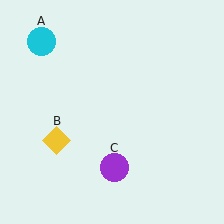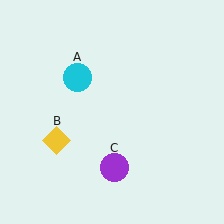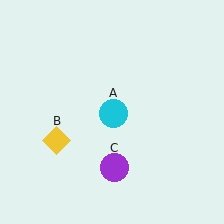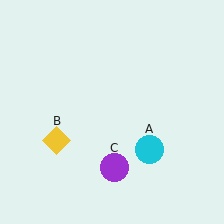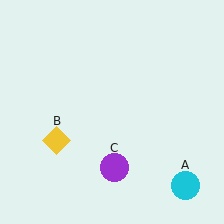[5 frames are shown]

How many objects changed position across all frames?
1 object changed position: cyan circle (object A).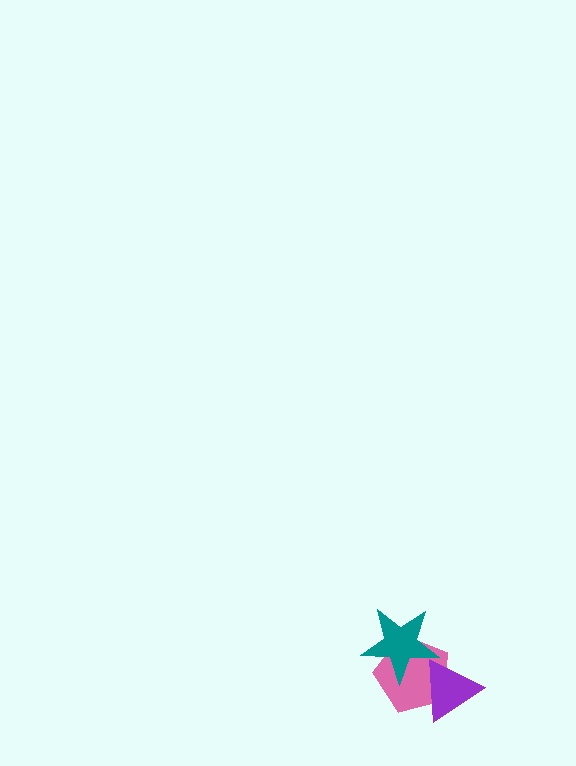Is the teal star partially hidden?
No, no other shape covers it.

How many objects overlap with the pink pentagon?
2 objects overlap with the pink pentagon.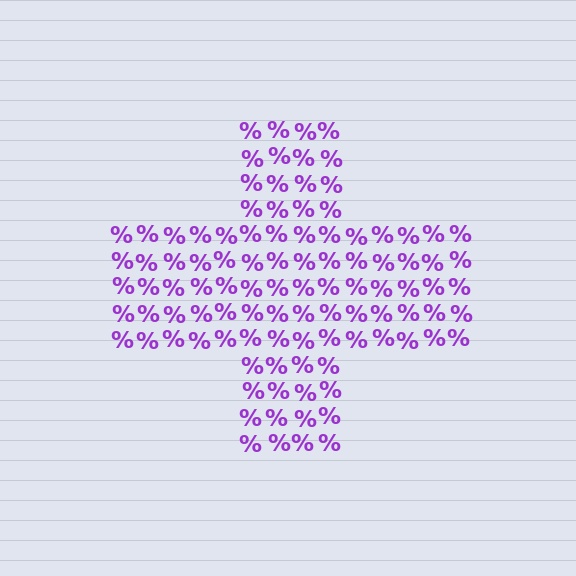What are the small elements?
The small elements are percent signs.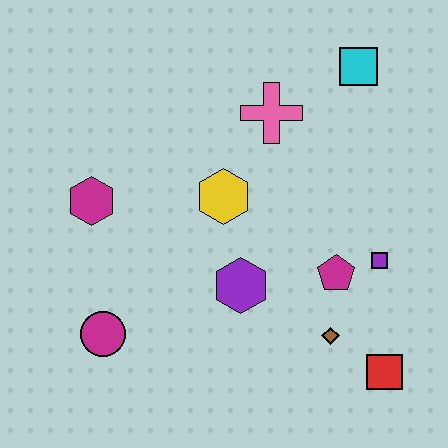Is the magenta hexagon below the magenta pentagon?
No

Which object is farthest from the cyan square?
The magenta circle is farthest from the cyan square.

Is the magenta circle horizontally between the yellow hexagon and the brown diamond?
No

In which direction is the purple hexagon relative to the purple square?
The purple hexagon is to the left of the purple square.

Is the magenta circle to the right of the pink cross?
No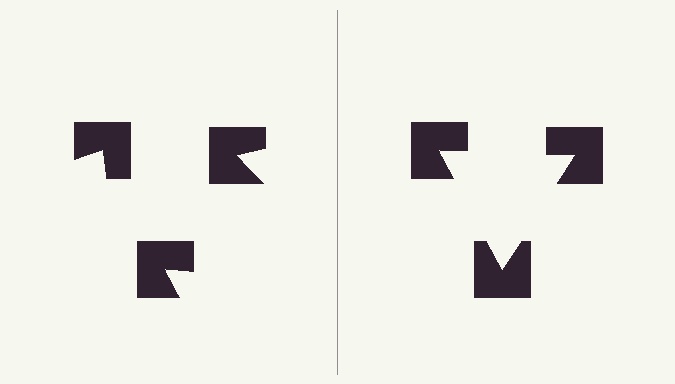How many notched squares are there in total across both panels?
6 — 3 on each side.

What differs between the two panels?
The notched squares are positioned identically on both sides; only the wedge orientations differ. On the right they align to a triangle; on the left they are misaligned.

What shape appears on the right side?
An illusory triangle.